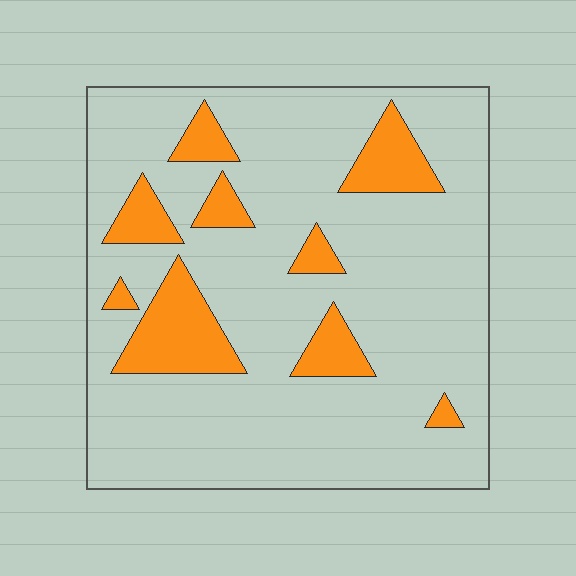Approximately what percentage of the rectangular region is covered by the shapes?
Approximately 15%.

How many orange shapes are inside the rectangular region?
9.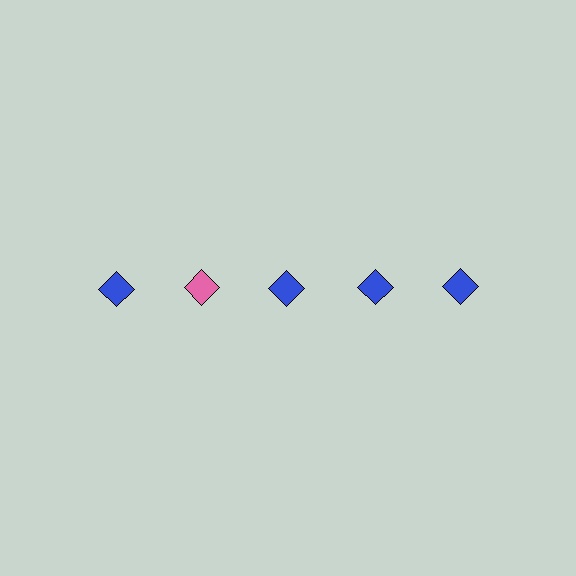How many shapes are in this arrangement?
There are 5 shapes arranged in a grid pattern.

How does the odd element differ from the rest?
It has a different color: pink instead of blue.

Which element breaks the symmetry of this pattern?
The pink diamond in the top row, second from left column breaks the symmetry. All other shapes are blue diamonds.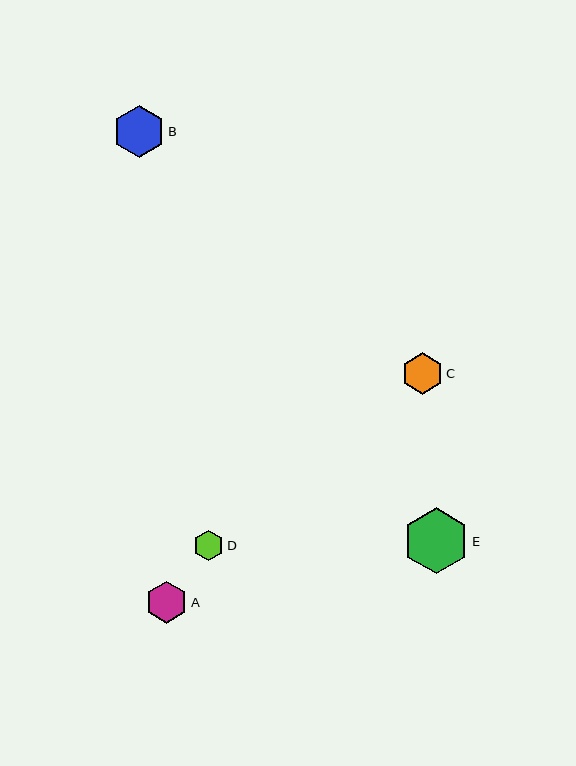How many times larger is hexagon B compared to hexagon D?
Hexagon B is approximately 1.7 times the size of hexagon D.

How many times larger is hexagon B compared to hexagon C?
Hexagon B is approximately 1.3 times the size of hexagon C.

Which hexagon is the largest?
Hexagon E is the largest with a size of approximately 66 pixels.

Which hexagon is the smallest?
Hexagon D is the smallest with a size of approximately 31 pixels.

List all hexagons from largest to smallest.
From largest to smallest: E, B, A, C, D.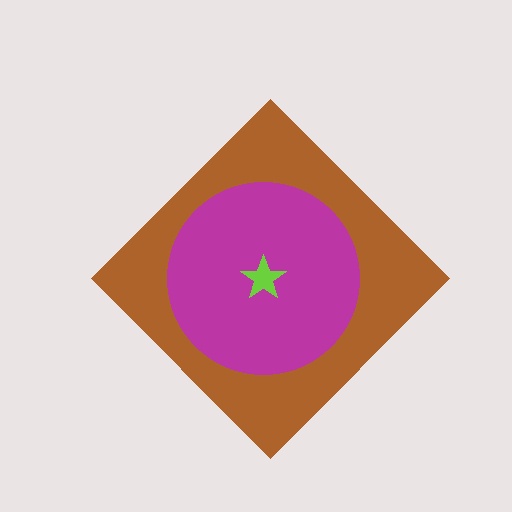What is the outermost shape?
The brown diamond.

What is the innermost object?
The lime star.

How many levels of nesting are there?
3.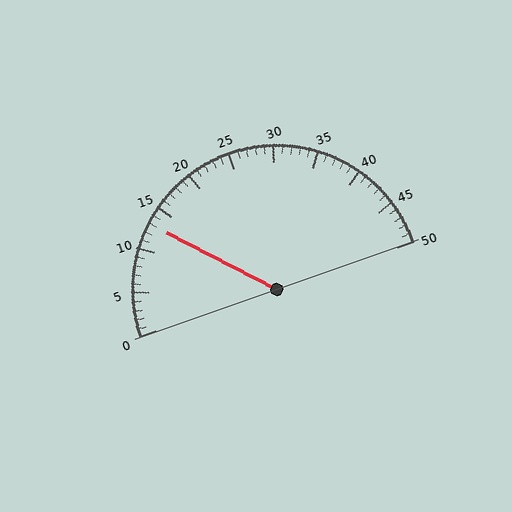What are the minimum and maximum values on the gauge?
The gauge ranges from 0 to 50.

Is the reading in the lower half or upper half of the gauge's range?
The reading is in the lower half of the range (0 to 50).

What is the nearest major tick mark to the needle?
The nearest major tick mark is 15.